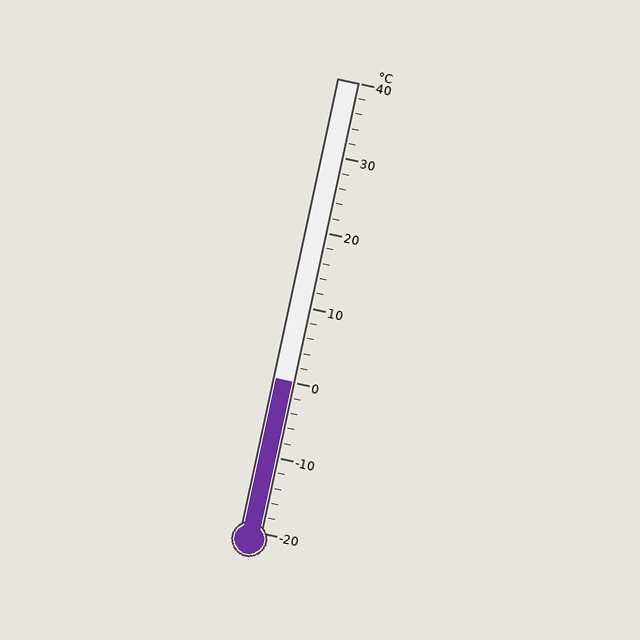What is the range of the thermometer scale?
The thermometer scale ranges from -20°C to 40°C.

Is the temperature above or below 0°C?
The temperature is at 0°C.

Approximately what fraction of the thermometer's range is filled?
The thermometer is filled to approximately 35% of its range.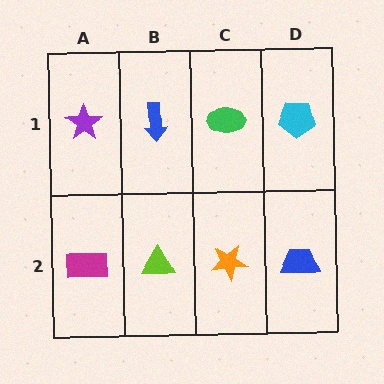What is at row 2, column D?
A blue trapezoid.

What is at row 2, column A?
A magenta rectangle.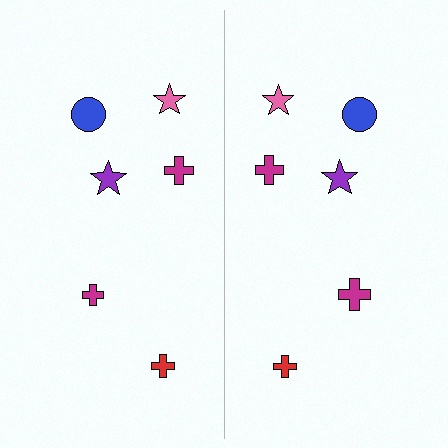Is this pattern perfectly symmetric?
No, the pattern is not perfectly symmetric. The magenta cross on the right side has a different size than its mirror counterpart.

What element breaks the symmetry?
The magenta cross on the right side has a different size than its mirror counterpart.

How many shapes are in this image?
There are 12 shapes in this image.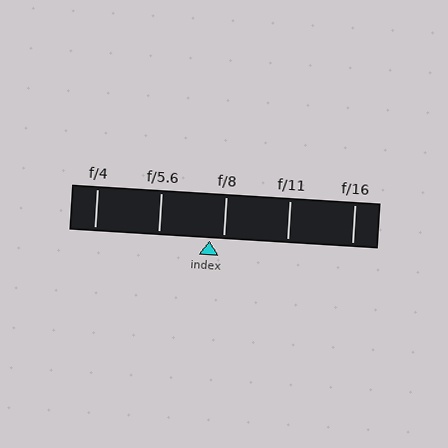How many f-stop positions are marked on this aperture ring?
There are 5 f-stop positions marked.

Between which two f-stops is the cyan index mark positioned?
The index mark is between f/5.6 and f/8.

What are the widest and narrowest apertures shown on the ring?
The widest aperture shown is f/4 and the narrowest is f/16.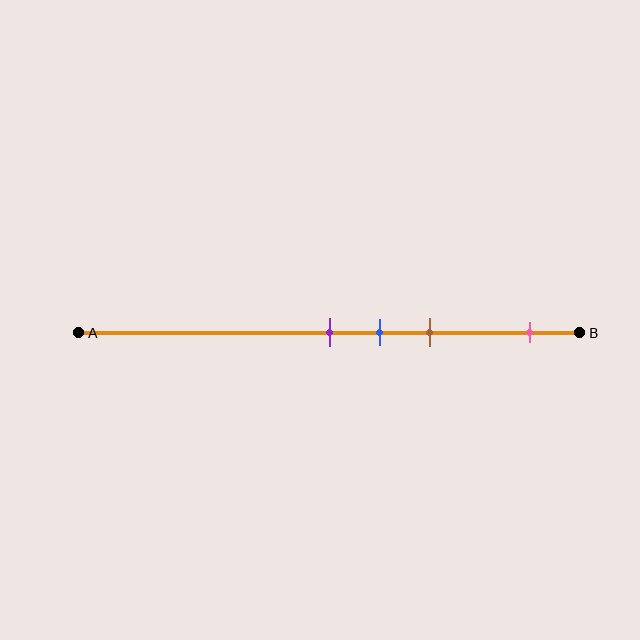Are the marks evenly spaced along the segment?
No, the marks are not evenly spaced.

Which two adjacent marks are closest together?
The purple and blue marks are the closest adjacent pair.